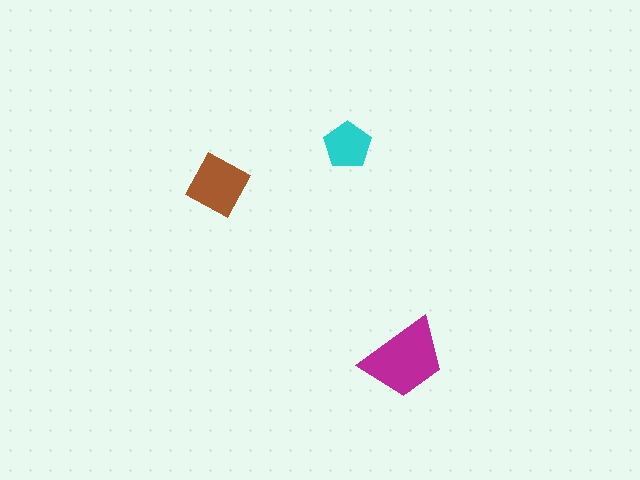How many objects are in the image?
There are 3 objects in the image.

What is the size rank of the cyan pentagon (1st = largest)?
3rd.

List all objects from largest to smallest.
The magenta trapezoid, the brown diamond, the cyan pentagon.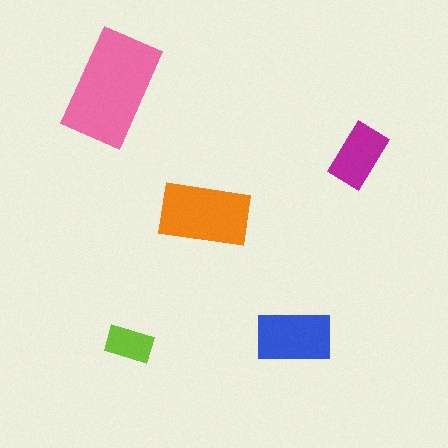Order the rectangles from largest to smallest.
the pink one, the orange one, the blue one, the magenta one, the lime one.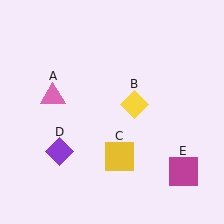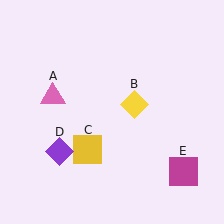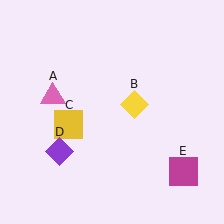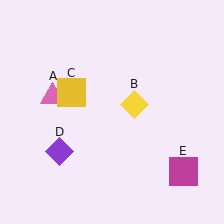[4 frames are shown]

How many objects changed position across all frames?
1 object changed position: yellow square (object C).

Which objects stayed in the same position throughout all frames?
Pink triangle (object A) and yellow diamond (object B) and purple diamond (object D) and magenta square (object E) remained stationary.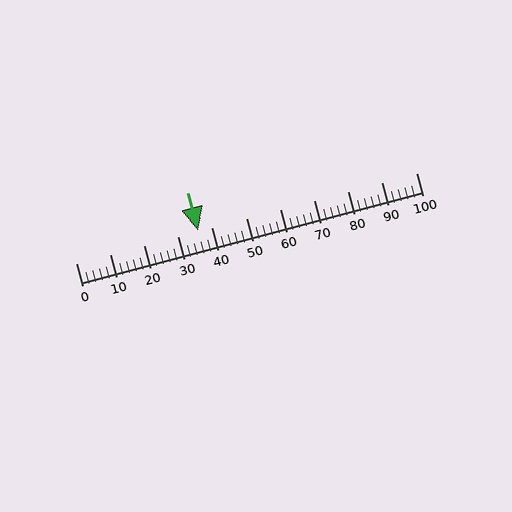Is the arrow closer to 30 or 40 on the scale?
The arrow is closer to 40.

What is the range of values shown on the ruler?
The ruler shows values from 0 to 100.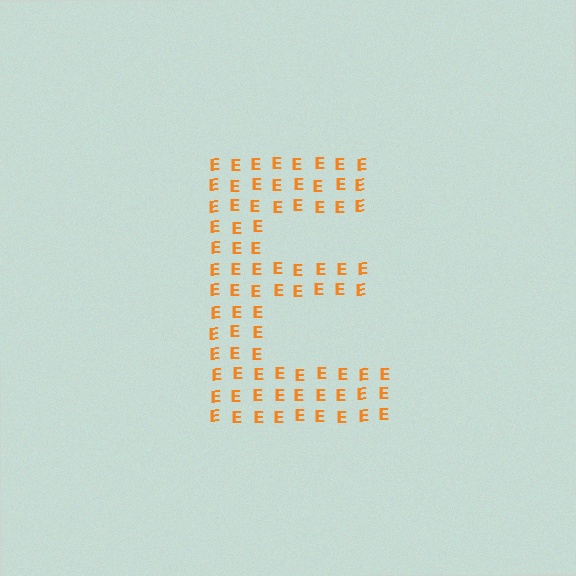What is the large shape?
The large shape is the letter E.